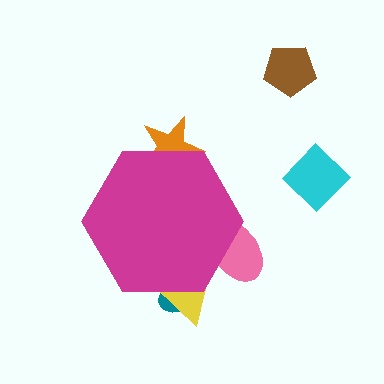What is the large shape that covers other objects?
A magenta hexagon.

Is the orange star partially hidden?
Yes, the orange star is partially hidden behind the magenta hexagon.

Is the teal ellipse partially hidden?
Yes, the teal ellipse is partially hidden behind the magenta hexagon.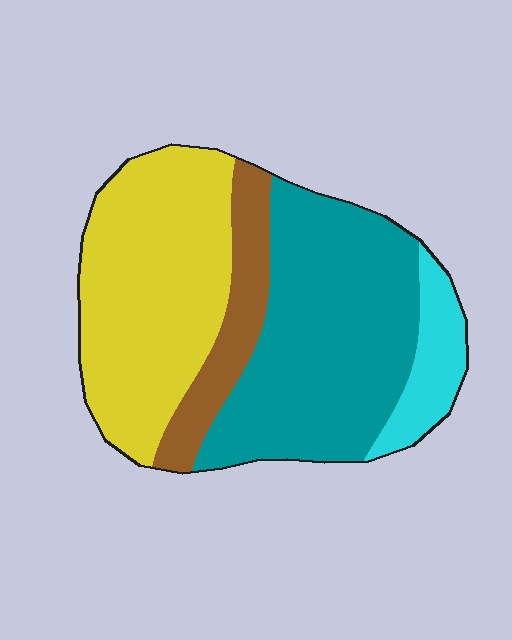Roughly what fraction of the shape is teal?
Teal takes up between a quarter and a half of the shape.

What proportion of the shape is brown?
Brown covers about 10% of the shape.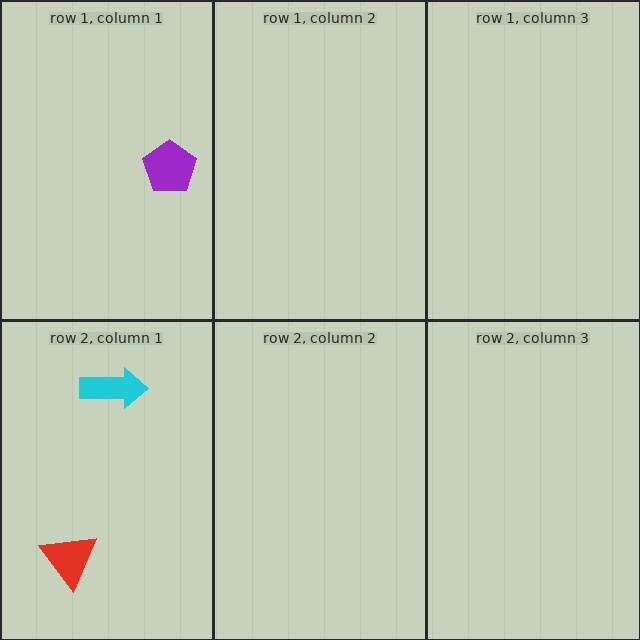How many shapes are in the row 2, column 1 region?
2.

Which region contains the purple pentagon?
The row 1, column 1 region.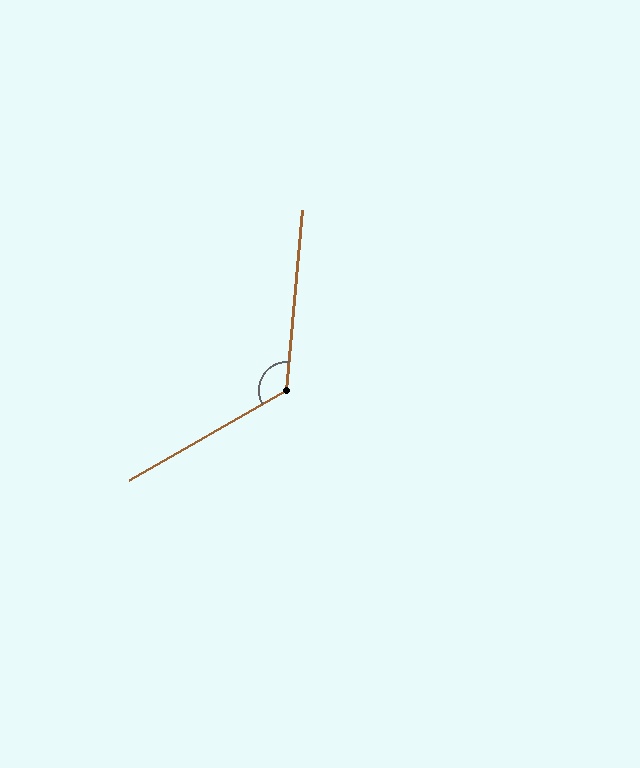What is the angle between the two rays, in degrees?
Approximately 124 degrees.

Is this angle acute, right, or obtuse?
It is obtuse.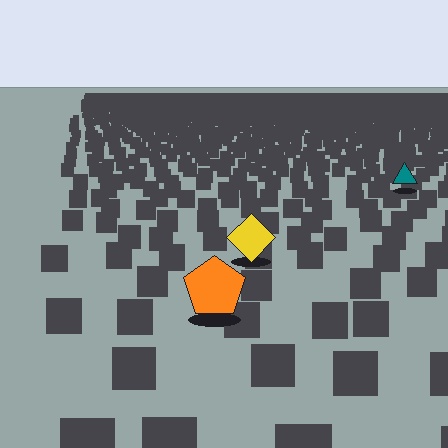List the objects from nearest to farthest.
From nearest to farthest: the orange pentagon, the yellow diamond, the teal triangle.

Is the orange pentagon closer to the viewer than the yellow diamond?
Yes. The orange pentagon is closer — you can tell from the texture gradient: the ground texture is coarser near it.